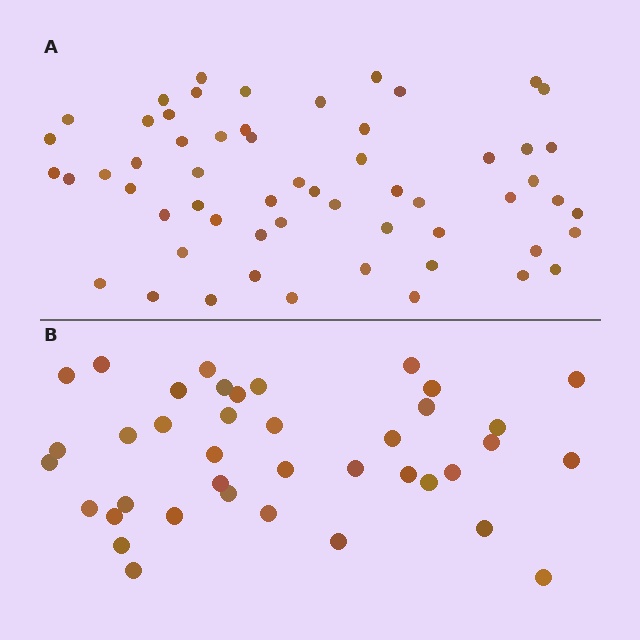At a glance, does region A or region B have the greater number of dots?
Region A (the top region) has more dots.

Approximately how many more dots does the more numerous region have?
Region A has approximately 20 more dots than region B.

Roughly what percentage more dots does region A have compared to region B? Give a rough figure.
About 50% more.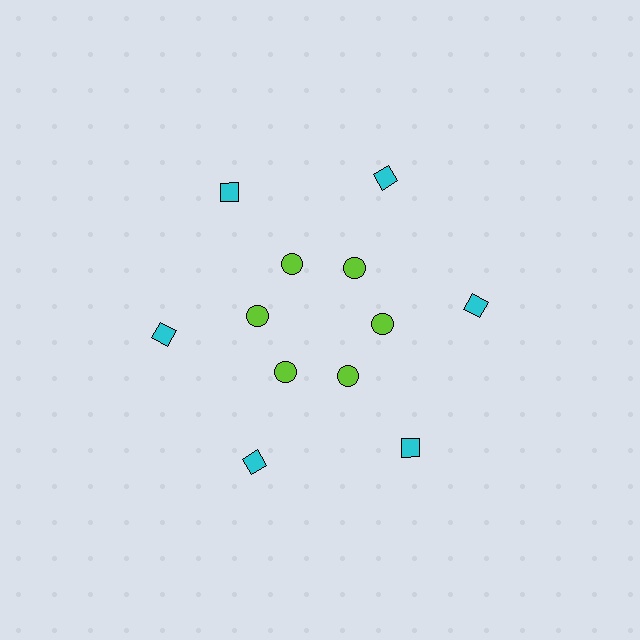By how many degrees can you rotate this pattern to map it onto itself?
The pattern maps onto itself every 60 degrees of rotation.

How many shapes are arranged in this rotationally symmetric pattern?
There are 12 shapes, arranged in 6 groups of 2.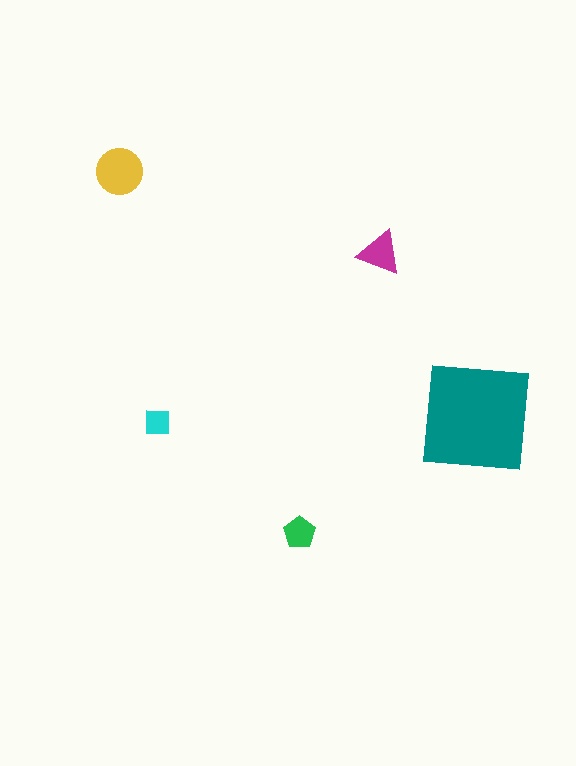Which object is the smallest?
The cyan square.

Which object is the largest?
The teal square.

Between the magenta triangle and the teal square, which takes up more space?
The teal square.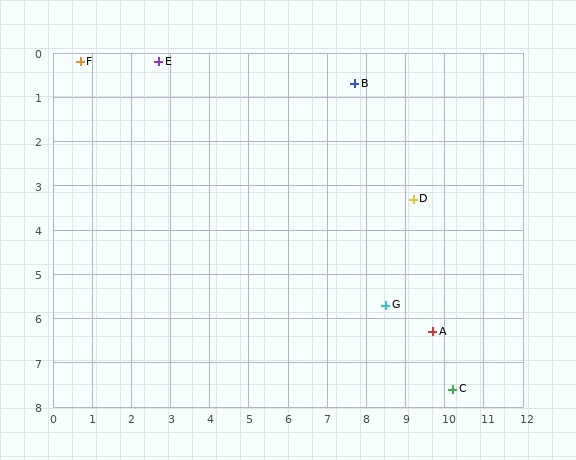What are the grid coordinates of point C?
Point C is at approximately (10.2, 7.6).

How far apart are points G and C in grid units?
Points G and C are about 2.5 grid units apart.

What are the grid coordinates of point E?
Point E is at approximately (2.7, 0.2).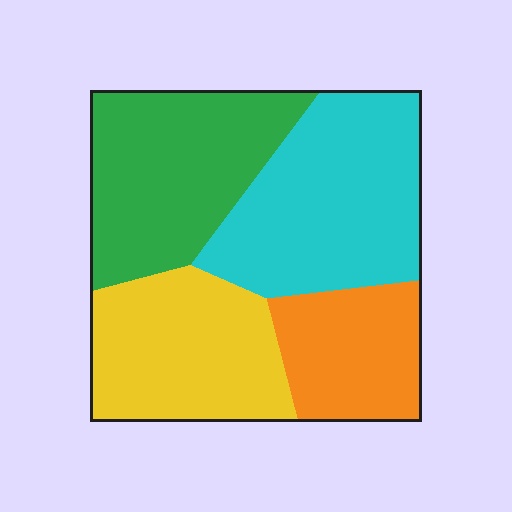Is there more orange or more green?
Green.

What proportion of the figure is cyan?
Cyan covers 31% of the figure.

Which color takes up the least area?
Orange, at roughly 15%.